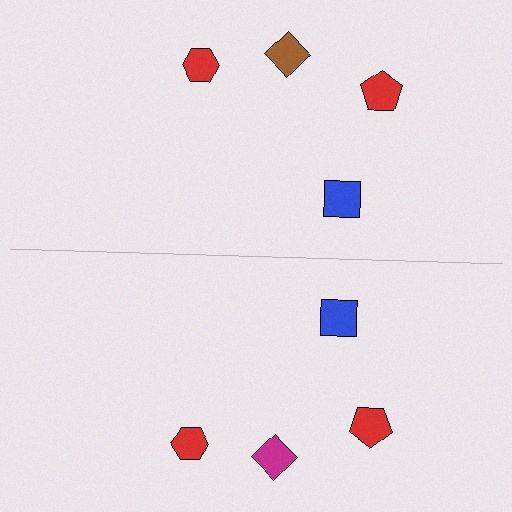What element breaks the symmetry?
The magenta diamond on the bottom side breaks the symmetry — its mirror counterpart is brown.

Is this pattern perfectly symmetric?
No, the pattern is not perfectly symmetric. The magenta diamond on the bottom side breaks the symmetry — its mirror counterpart is brown.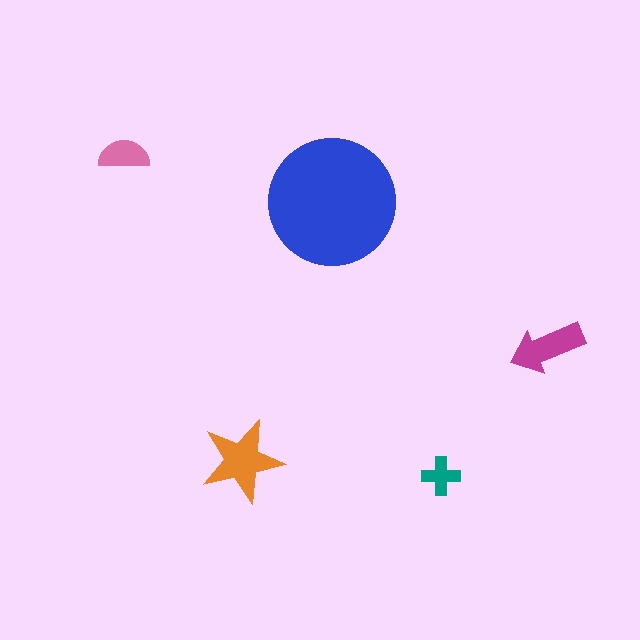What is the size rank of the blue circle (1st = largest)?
1st.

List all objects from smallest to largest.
The teal cross, the pink semicircle, the magenta arrow, the orange star, the blue circle.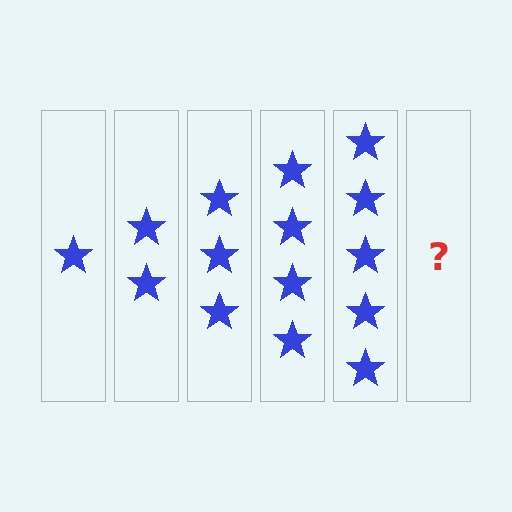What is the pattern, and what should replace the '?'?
The pattern is that each step adds one more star. The '?' should be 6 stars.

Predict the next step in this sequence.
The next step is 6 stars.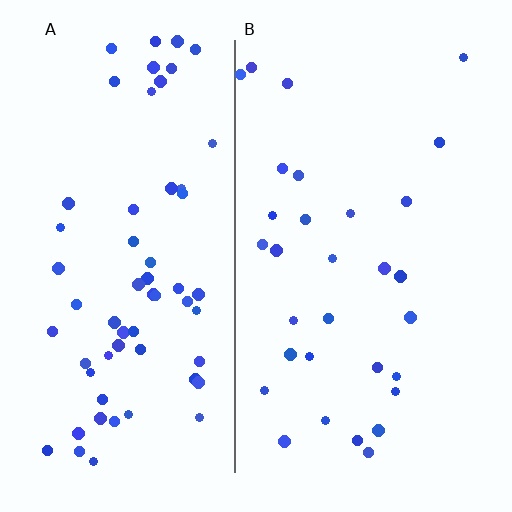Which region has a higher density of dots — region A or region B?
A (the left).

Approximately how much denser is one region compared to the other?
Approximately 2.0× — region A over region B.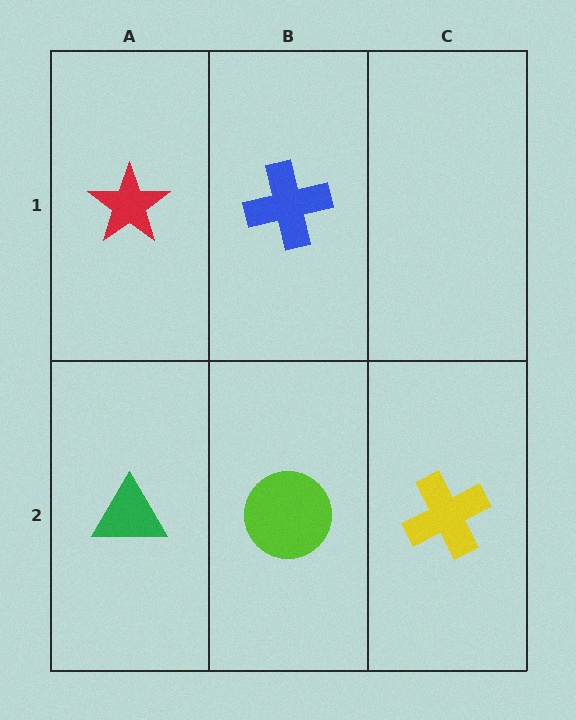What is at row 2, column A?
A green triangle.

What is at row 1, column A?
A red star.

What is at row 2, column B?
A lime circle.